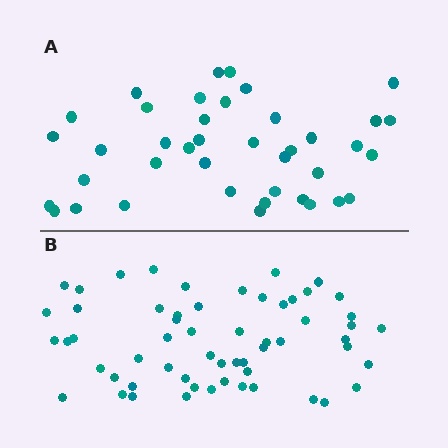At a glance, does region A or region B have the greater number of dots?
Region B (the bottom region) has more dots.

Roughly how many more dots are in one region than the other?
Region B has approximately 20 more dots than region A.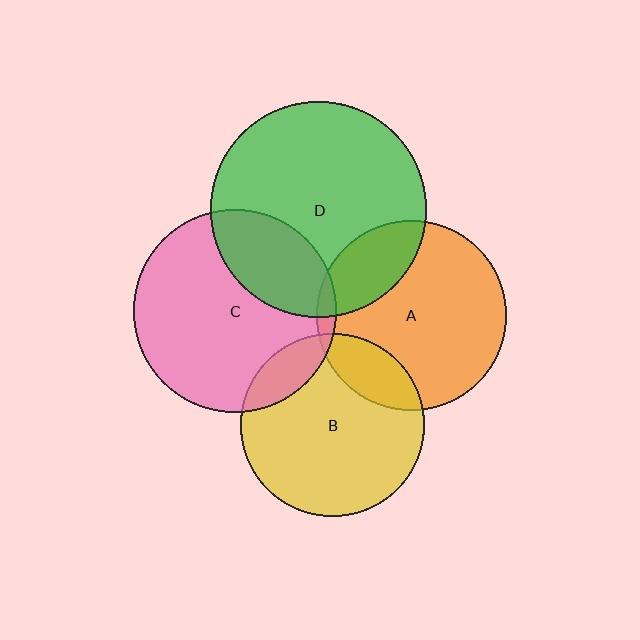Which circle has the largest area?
Circle D (green).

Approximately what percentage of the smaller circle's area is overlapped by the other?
Approximately 25%.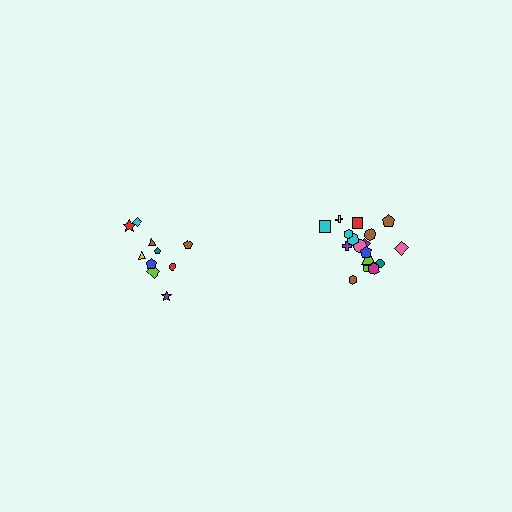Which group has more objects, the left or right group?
The right group.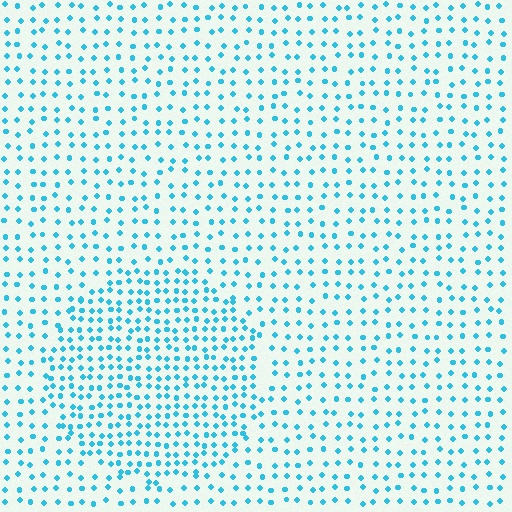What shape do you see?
I see a circle.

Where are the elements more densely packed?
The elements are more densely packed inside the circle boundary.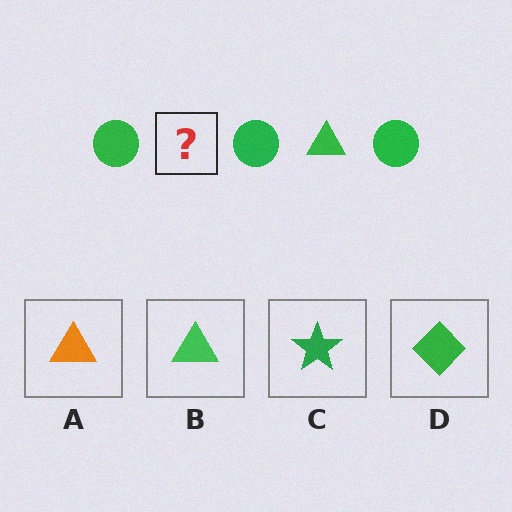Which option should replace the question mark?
Option B.